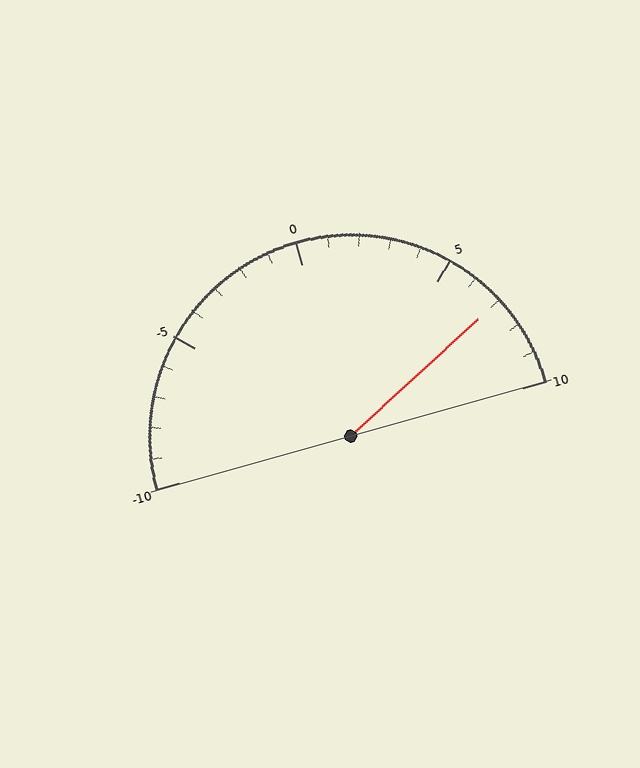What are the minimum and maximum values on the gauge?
The gauge ranges from -10 to 10.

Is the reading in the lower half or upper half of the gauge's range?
The reading is in the upper half of the range (-10 to 10).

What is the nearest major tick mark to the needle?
The nearest major tick mark is 5.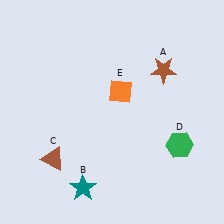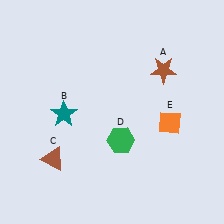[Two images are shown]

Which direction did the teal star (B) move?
The teal star (B) moved up.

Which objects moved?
The objects that moved are: the teal star (B), the green hexagon (D), the orange diamond (E).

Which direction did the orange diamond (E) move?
The orange diamond (E) moved right.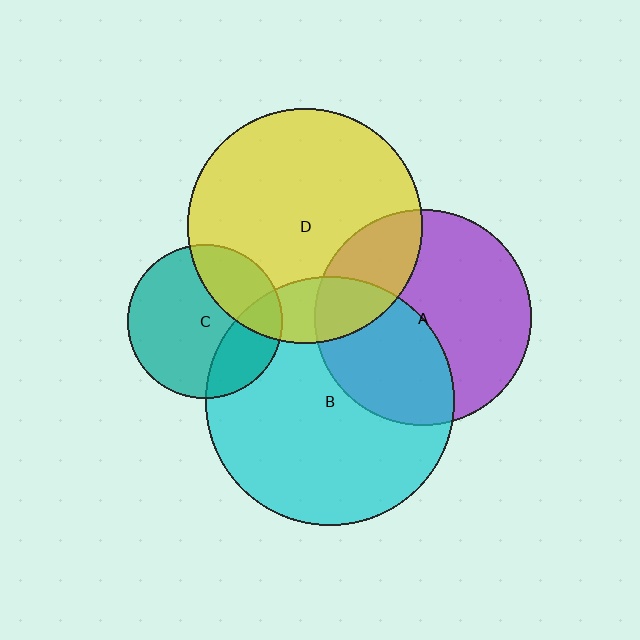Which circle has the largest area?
Circle B (cyan).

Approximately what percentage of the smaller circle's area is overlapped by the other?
Approximately 25%.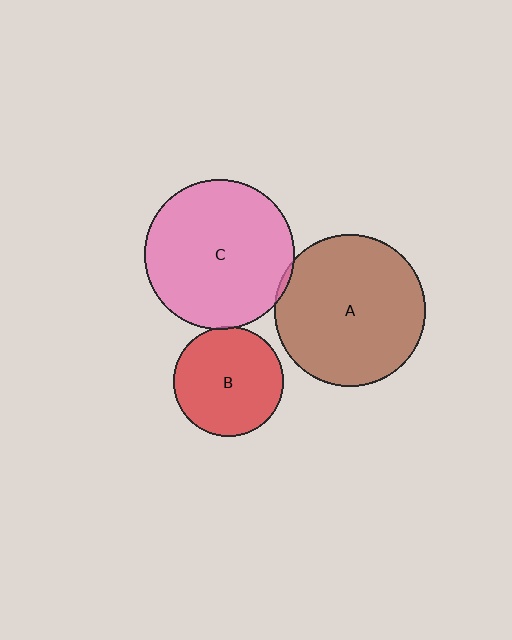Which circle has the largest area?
Circle A (brown).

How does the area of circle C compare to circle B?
Approximately 1.9 times.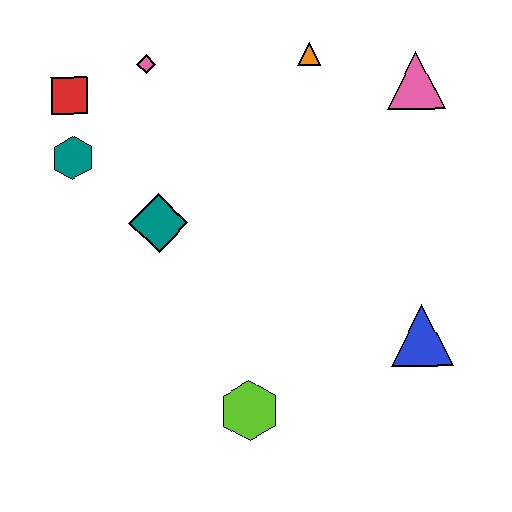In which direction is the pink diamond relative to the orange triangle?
The pink diamond is to the left of the orange triangle.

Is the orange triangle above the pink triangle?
Yes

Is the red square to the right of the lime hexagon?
No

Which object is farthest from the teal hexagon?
The blue triangle is farthest from the teal hexagon.